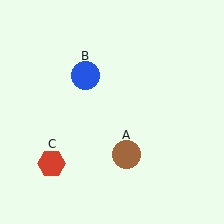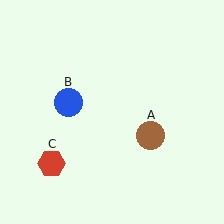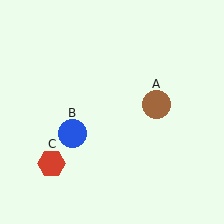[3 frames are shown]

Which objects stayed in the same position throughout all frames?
Red hexagon (object C) remained stationary.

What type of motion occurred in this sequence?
The brown circle (object A), blue circle (object B) rotated counterclockwise around the center of the scene.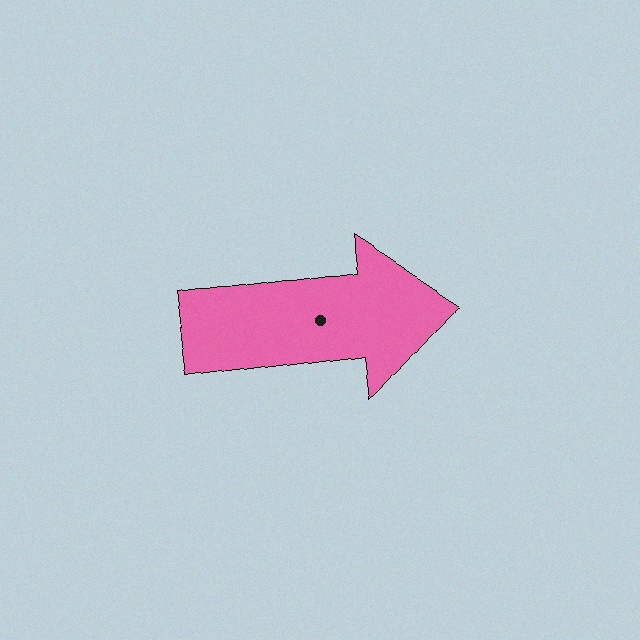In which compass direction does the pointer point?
East.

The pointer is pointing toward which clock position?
Roughly 3 o'clock.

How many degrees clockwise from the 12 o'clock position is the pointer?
Approximately 82 degrees.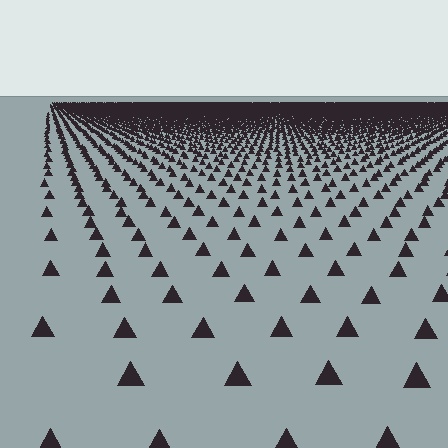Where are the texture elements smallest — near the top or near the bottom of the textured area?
Near the top.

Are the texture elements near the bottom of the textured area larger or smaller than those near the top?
Larger. Near the bottom, elements are closer to the viewer and appear at a bigger on-screen size.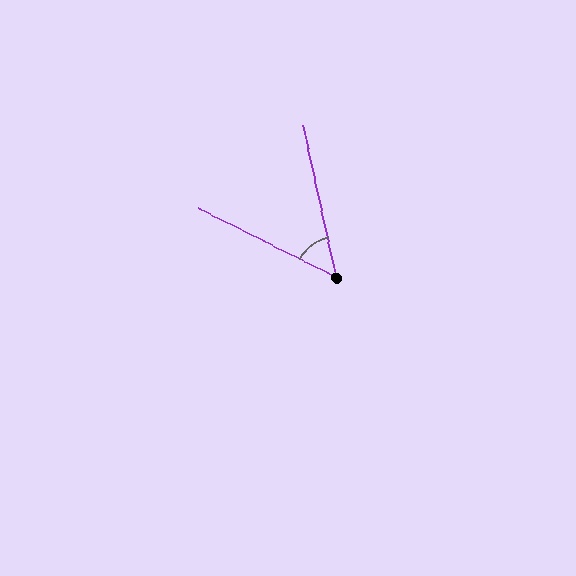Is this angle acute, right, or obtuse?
It is acute.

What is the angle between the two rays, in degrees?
Approximately 51 degrees.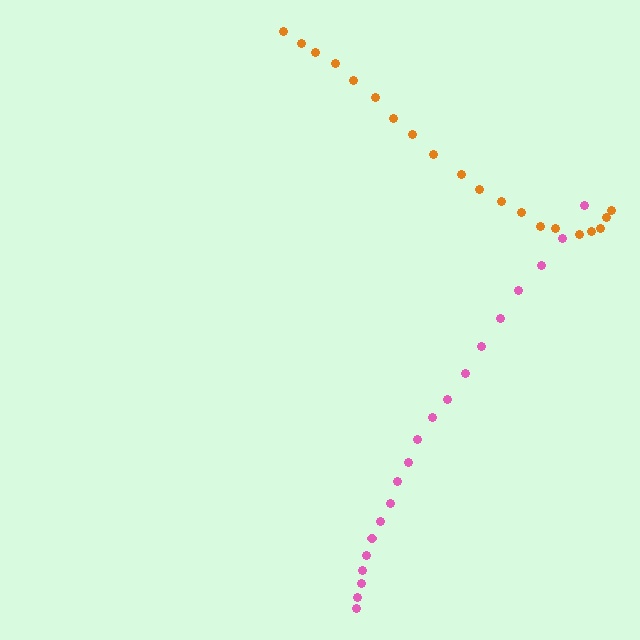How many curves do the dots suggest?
There are 2 distinct paths.